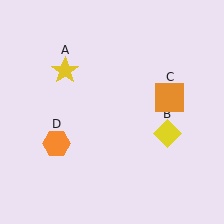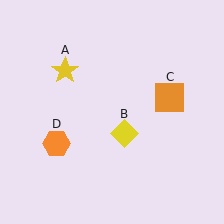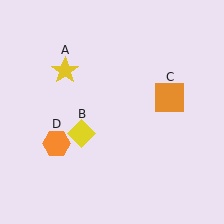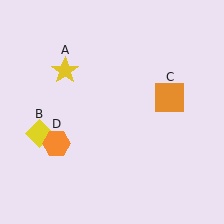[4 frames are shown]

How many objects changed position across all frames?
1 object changed position: yellow diamond (object B).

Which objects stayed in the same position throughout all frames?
Yellow star (object A) and orange square (object C) and orange hexagon (object D) remained stationary.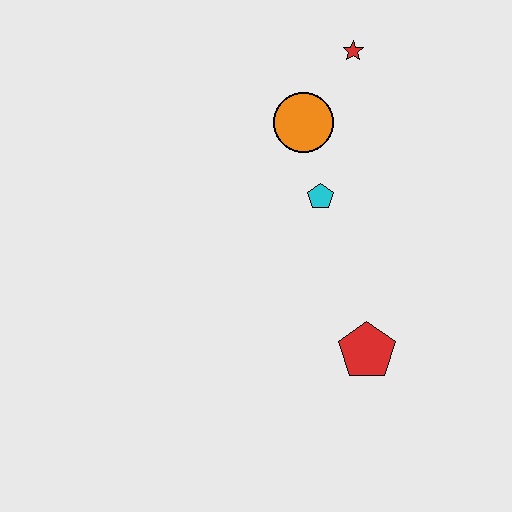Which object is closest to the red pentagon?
The cyan pentagon is closest to the red pentagon.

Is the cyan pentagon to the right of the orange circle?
Yes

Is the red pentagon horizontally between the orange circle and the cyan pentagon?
No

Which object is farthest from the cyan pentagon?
The red pentagon is farthest from the cyan pentagon.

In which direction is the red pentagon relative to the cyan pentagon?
The red pentagon is below the cyan pentagon.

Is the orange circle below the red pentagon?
No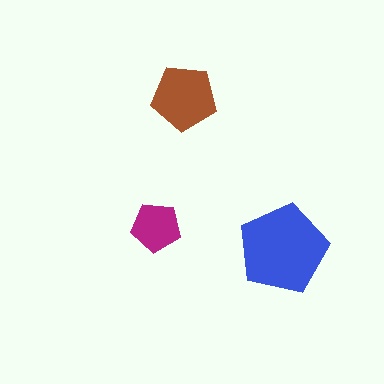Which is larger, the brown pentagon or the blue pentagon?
The blue one.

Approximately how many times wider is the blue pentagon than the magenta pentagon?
About 2 times wider.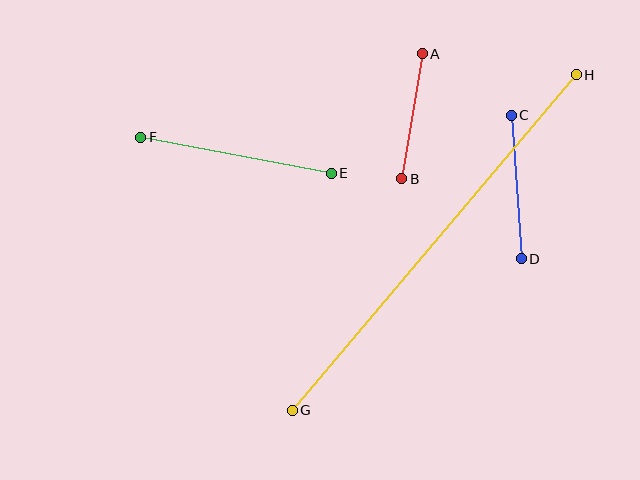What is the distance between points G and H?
The distance is approximately 439 pixels.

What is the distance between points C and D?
The distance is approximately 144 pixels.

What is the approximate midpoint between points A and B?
The midpoint is at approximately (412, 116) pixels.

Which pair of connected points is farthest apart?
Points G and H are farthest apart.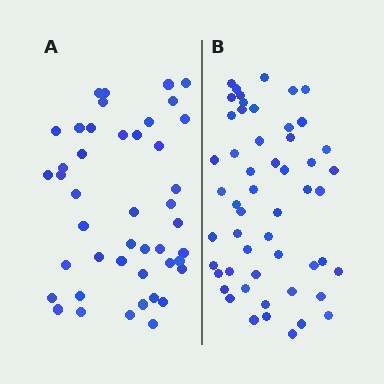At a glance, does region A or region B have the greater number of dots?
Region B (the right region) has more dots.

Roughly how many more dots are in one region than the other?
Region B has roughly 8 or so more dots than region A.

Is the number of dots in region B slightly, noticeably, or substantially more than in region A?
Region B has only slightly more — the two regions are fairly close. The ratio is roughly 1.2 to 1.